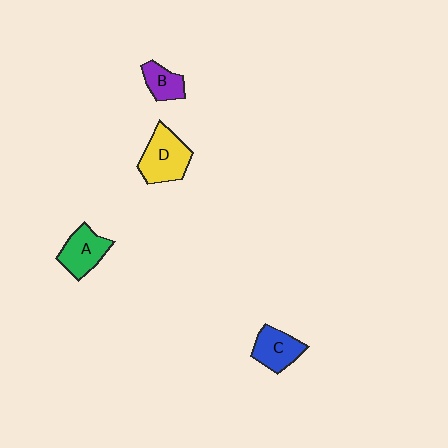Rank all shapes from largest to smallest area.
From largest to smallest: D (yellow), A (green), C (blue), B (purple).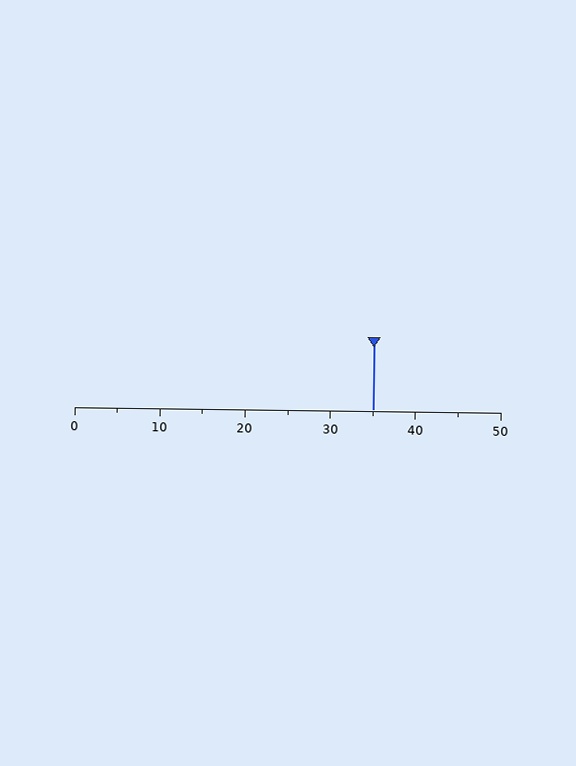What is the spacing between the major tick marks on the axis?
The major ticks are spaced 10 apart.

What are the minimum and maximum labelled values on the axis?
The axis runs from 0 to 50.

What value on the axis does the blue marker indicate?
The marker indicates approximately 35.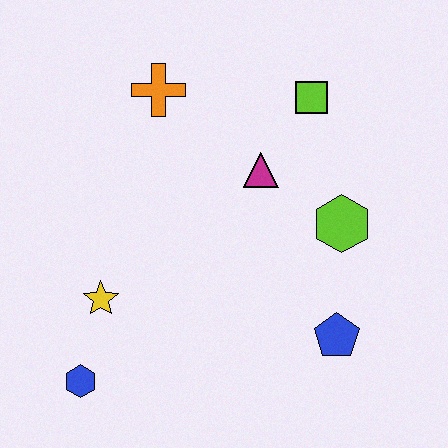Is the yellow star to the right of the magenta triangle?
No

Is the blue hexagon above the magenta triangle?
No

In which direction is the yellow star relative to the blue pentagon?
The yellow star is to the left of the blue pentagon.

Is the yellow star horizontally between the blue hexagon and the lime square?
Yes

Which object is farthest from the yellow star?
The lime square is farthest from the yellow star.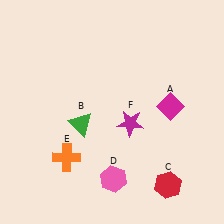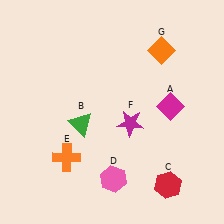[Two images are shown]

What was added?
An orange diamond (G) was added in Image 2.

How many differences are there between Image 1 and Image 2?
There is 1 difference between the two images.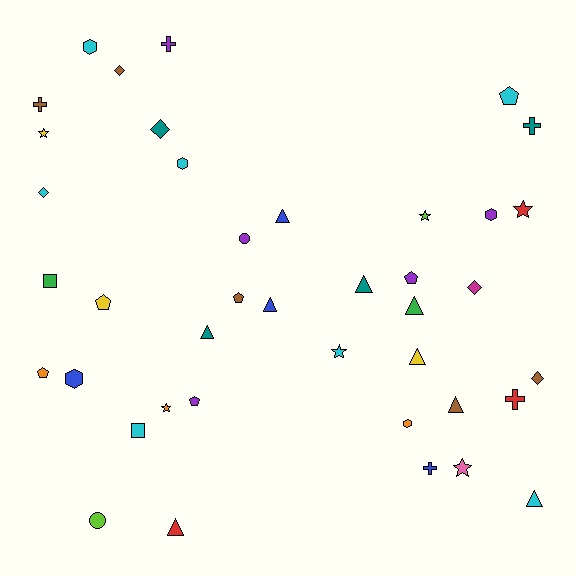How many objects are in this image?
There are 40 objects.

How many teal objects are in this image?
There are 4 teal objects.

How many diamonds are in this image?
There are 5 diamonds.